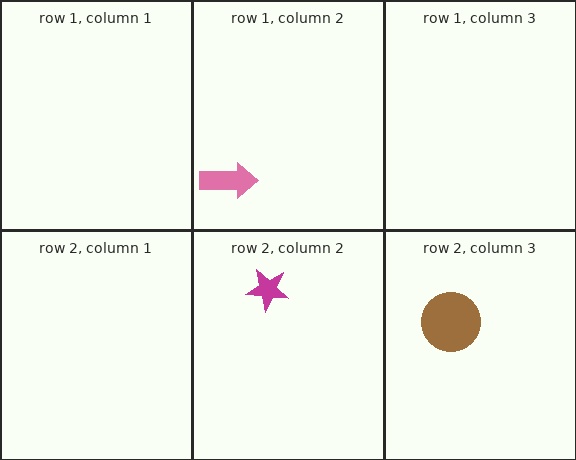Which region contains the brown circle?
The row 2, column 3 region.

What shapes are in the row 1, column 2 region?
The pink arrow.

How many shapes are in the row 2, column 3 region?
1.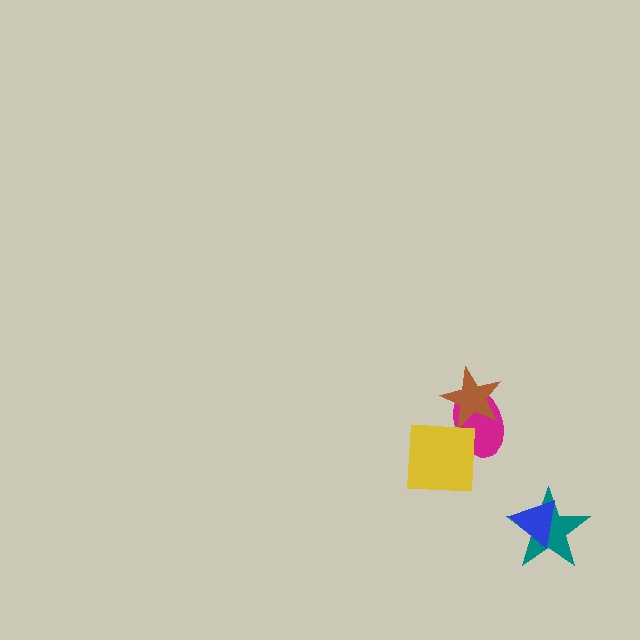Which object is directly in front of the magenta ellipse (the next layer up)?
The brown star is directly in front of the magenta ellipse.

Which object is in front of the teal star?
The blue triangle is in front of the teal star.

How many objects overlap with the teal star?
1 object overlaps with the teal star.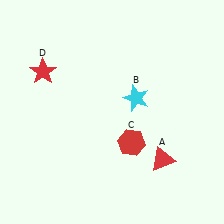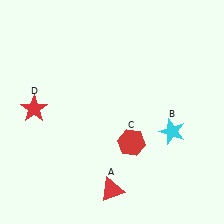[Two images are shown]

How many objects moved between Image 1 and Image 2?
3 objects moved between the two images.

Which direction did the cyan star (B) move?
The cyan star (B) moved right.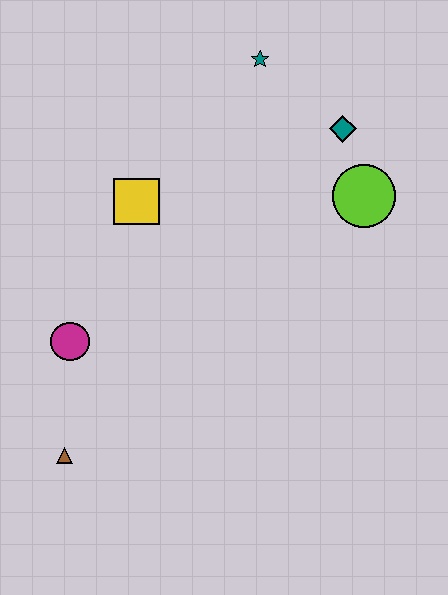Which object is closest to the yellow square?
The magenta circle is closest to the yellow square.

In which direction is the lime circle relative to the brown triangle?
The lime circle is to the right of the brown triangle.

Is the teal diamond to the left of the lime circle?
Yes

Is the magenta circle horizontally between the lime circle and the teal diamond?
No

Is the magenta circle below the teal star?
Yes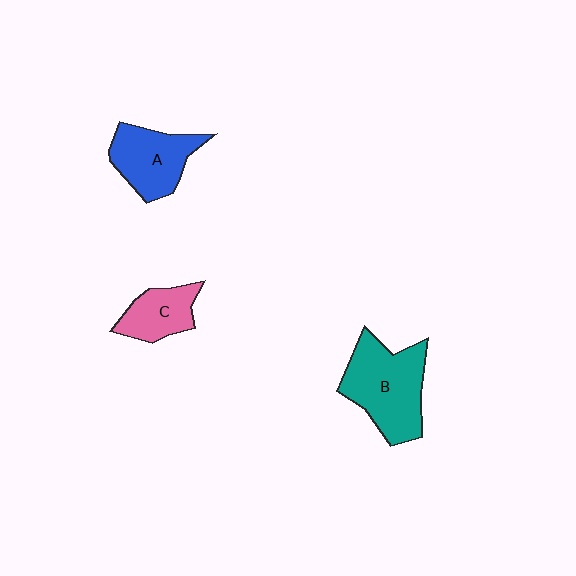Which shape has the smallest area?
Shape C (pink).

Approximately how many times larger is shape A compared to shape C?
Approximately 1.4 times.